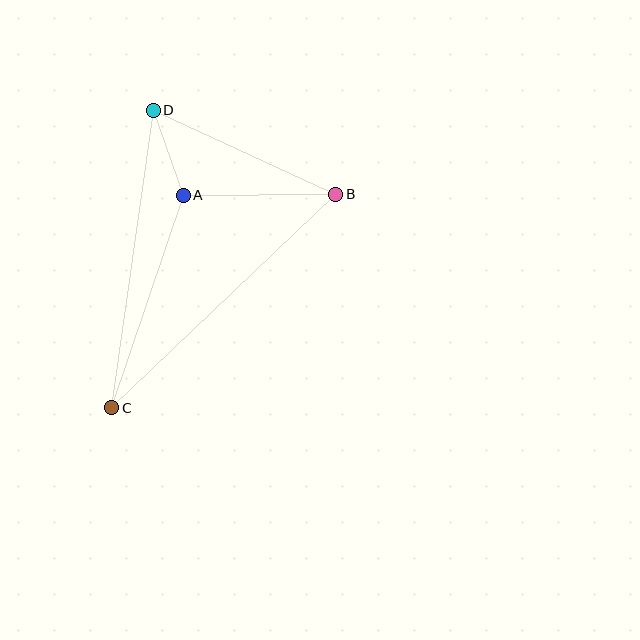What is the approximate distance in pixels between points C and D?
The distance between C and D is approximately 300 pixels.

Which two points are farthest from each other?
Points B and C are farthest from each other.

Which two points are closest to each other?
Points A and D are closest to each other.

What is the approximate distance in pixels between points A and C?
The distance between A and C is approximately 224 pixels.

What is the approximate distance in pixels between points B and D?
The distance between B and D is approximately 201 pixels.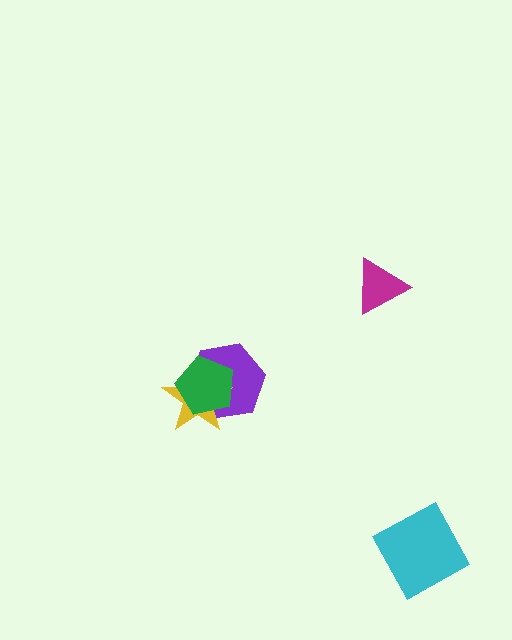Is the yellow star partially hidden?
Yes, it is partially covered by another shape.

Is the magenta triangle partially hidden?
No, no other shape covers it.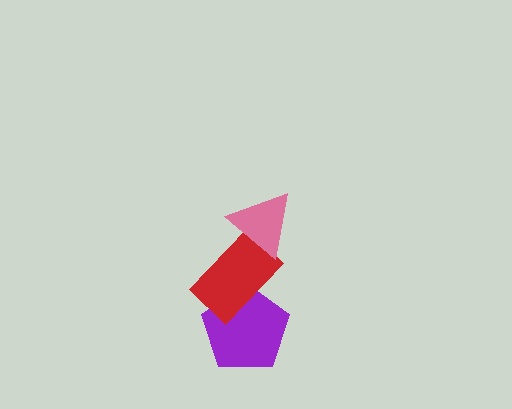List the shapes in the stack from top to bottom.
From top to bottom: the pink triangle, the red rectangle, the purple pentagon.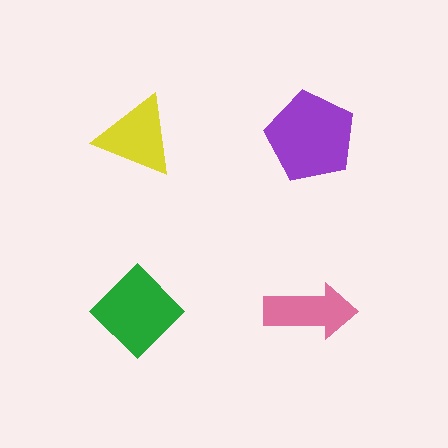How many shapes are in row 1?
2 shapes.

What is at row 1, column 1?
A yellow triangle.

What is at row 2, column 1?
A green diamond.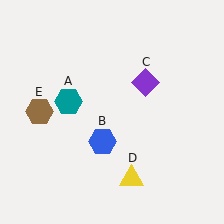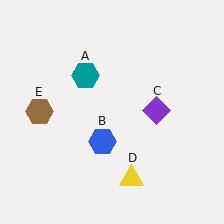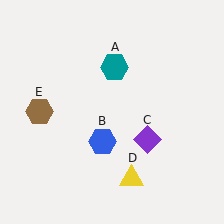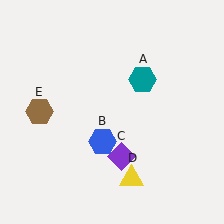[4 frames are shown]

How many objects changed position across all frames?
2 objects changed position: teal hexagon (object A), purple diamond (object C).